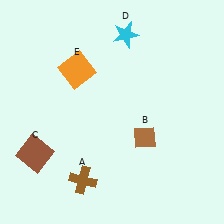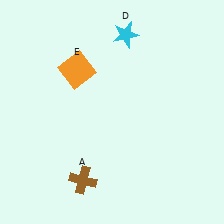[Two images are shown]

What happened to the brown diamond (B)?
The brown diamond (B) was removed in Image 2. It was in the bottom-right area of Image 1.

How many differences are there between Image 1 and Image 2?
There are 2 differences between the two images.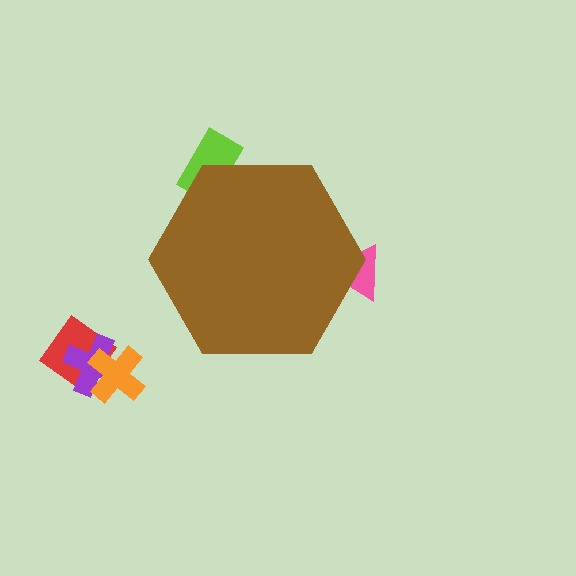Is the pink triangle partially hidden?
Yes, the pink triangle is partially hidden behind the brown hexagon.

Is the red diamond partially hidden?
No, the red diamond is fully visible.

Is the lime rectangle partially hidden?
Yes, the lime rectangle is partially hidden behind the brown hexagon.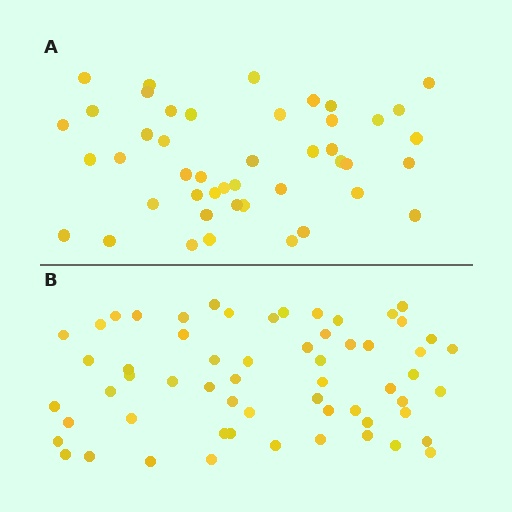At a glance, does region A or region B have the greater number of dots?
Region B (the bottom region) has more dots.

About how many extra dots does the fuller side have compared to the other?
Region B has approximately 15 more dots than region A.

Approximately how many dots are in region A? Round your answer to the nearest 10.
About 40 dots. (The exact count is 45, which rounds to 40.)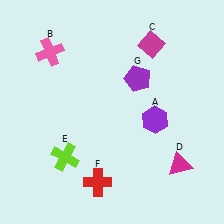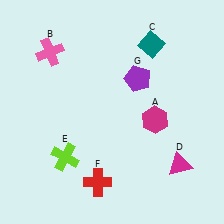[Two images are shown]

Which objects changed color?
A changed from purple to magenta. C changed from magenta to teal.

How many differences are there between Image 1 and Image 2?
There are 2 differences between the two images.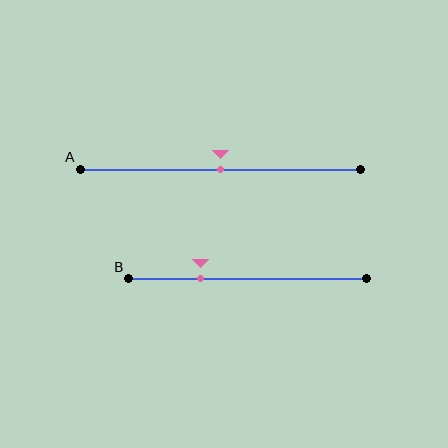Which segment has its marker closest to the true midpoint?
Segment A has its marker closest to the true midpoint.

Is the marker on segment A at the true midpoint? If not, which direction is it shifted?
Yes, the marker on segment A is at the true midpoint.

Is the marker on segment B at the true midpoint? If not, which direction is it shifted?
No, the marker on segment B is shifted to the left by about 20% of the segment length.